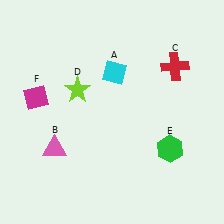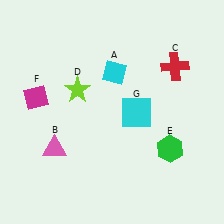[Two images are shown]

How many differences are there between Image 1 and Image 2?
There is 1 difference between the two images.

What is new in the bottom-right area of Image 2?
A cyan square (G) was added in the bottom-right area of Image 2.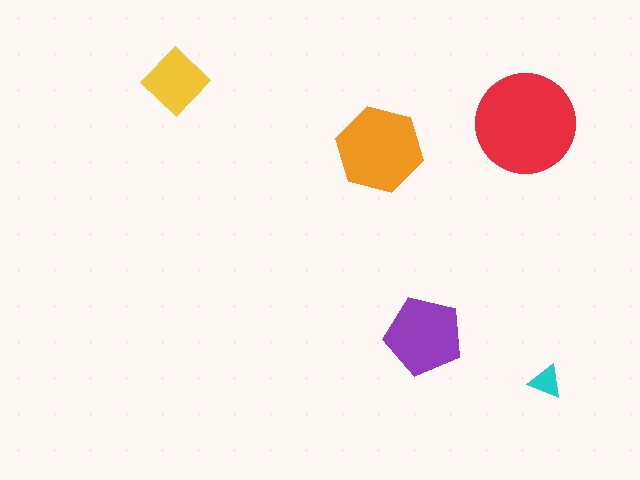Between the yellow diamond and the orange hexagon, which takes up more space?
The orange hexagon.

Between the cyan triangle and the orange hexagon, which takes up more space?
The orange hexagon.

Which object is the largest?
The red circle.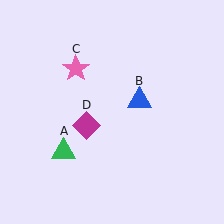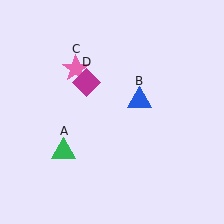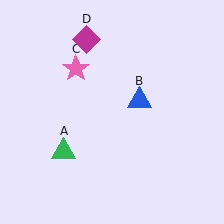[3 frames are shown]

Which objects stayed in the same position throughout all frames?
Green triangle (object A) and blue triangle (object B) and pink star (object C) remained stationary.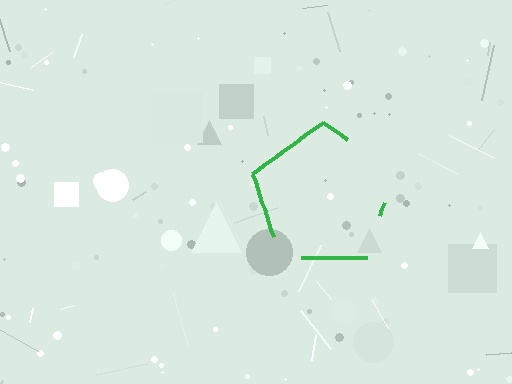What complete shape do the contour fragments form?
The contour fragments form a pentagon.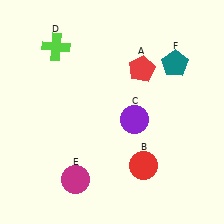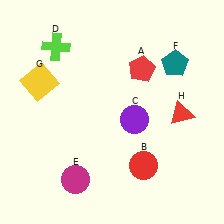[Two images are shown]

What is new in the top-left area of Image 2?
A yellow square (G) was added in the top-left area of Image 2.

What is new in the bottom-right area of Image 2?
A red triangle (H) was added in the bottom-right area of Image 2.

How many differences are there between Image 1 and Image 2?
There are 2 differences between the two images.